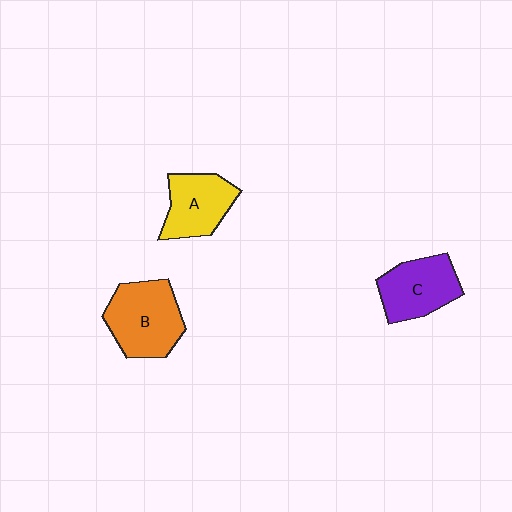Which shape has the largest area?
Shape B (orange).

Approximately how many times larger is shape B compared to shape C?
Approximately 1.2 times.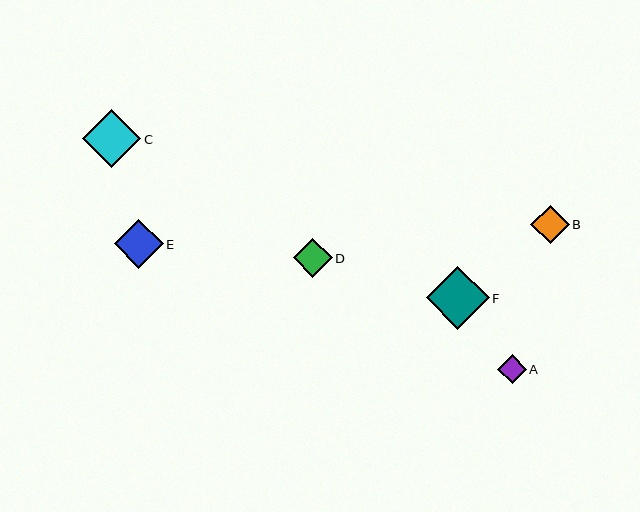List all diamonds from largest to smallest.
From largest to smallest: F, C, E, D, B, A.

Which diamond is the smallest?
Diamond A is the smallest with a size of approximately 29 pixels.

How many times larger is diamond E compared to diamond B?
Diamond E is approximately 1.3 times the size of diamond B.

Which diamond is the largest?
Diamond F is the largest with a size of approximately 63 pixels.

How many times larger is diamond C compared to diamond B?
Diamond C is approximately 1.5 times the size of diamond B.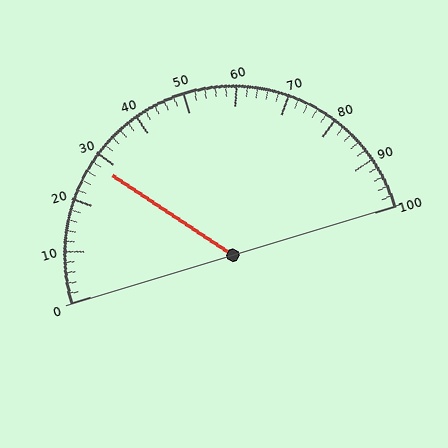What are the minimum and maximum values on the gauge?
The gauge ranges from 0 to 100.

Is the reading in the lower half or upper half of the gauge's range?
The reading is in the lower half of the range (0 to 100).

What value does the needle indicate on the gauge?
The needle indicates approximately 28.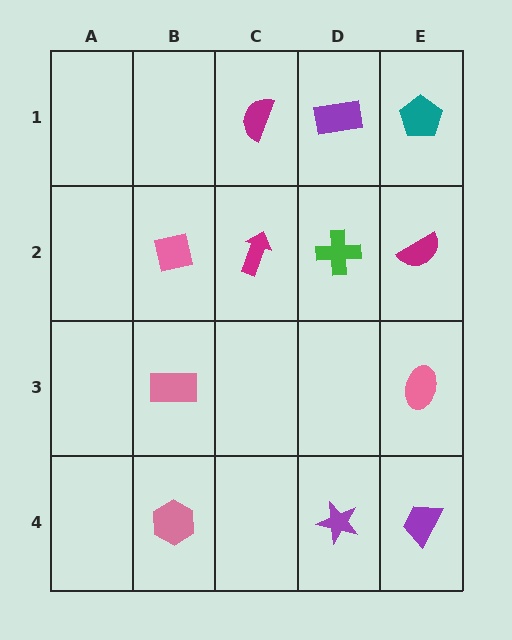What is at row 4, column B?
A pink hexagon.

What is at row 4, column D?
A purple star.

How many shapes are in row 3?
2 shapes.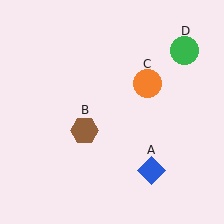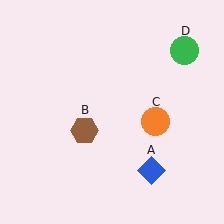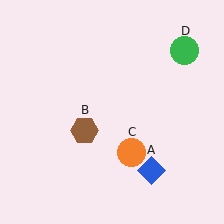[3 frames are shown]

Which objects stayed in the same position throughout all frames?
Blue diamond (object A) and brown hexagon (object B) and green circle (object D) remained stationary.